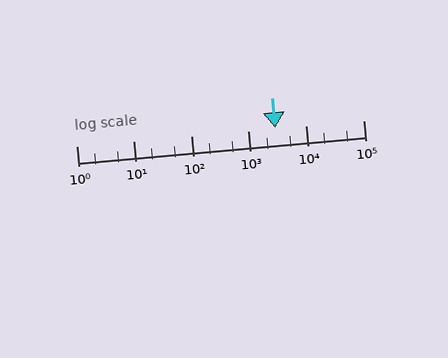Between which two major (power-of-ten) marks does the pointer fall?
The pointer is between 1000 and 10000.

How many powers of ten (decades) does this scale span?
The scale spans 5 decades, from 1 to 100000.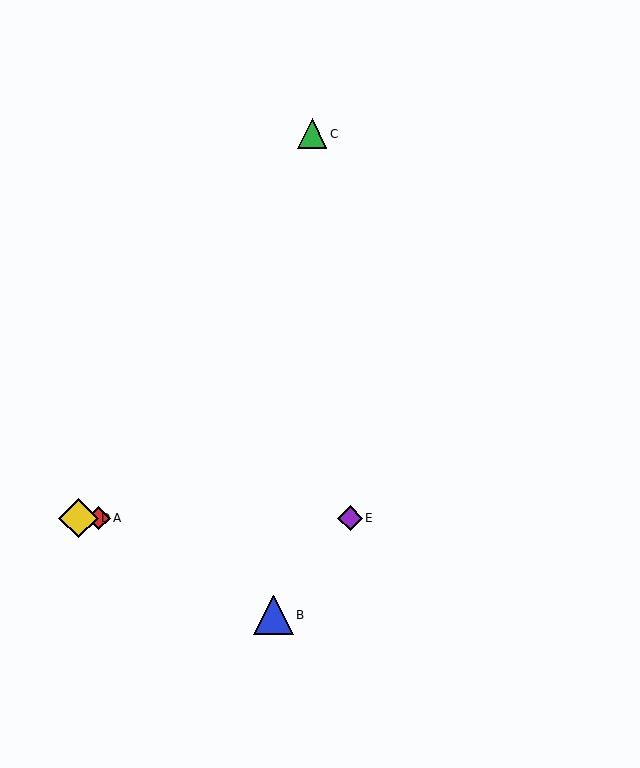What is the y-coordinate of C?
Object C is at y≈134.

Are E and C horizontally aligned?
No, E is at y≈518 and C is at y≈134.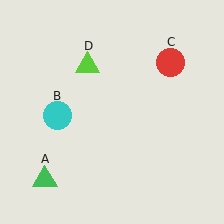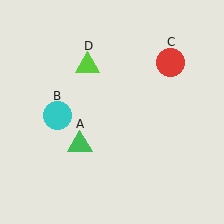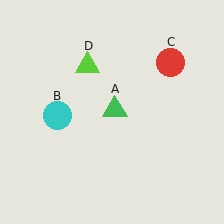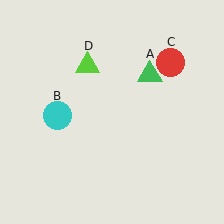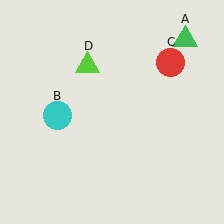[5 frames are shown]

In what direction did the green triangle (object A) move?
The green triangle (object A) moved up and to the right.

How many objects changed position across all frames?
1 object changed position: green triangle (object A).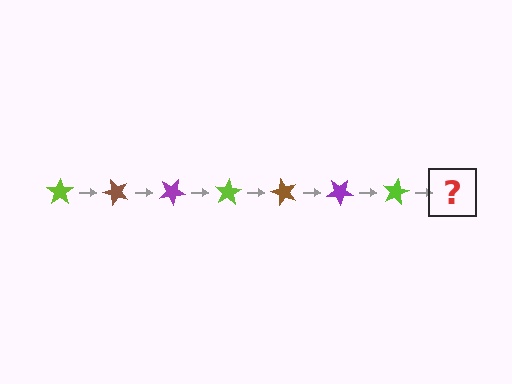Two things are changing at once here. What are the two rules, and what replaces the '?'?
The two rules are that it rotates 50 degrees each step and the color cycles through lime, brown, and purple. The '?' should be a brown star, rotated 350 degrees from the start.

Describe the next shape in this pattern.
It should be a brown star, rotated 350 degrees from the start.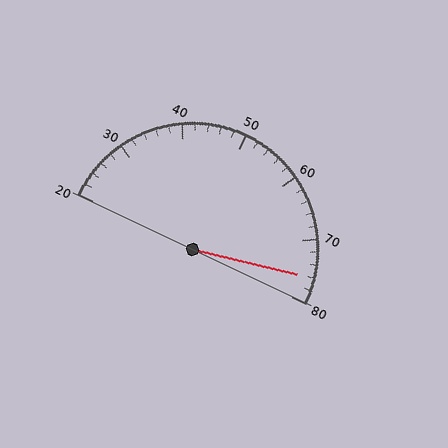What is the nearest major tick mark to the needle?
The nearest major tick mark is 80.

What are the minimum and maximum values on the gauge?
The gauge ranges from 20 to 80.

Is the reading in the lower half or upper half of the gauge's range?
The reading is in the upper half of the range (20 to 80).